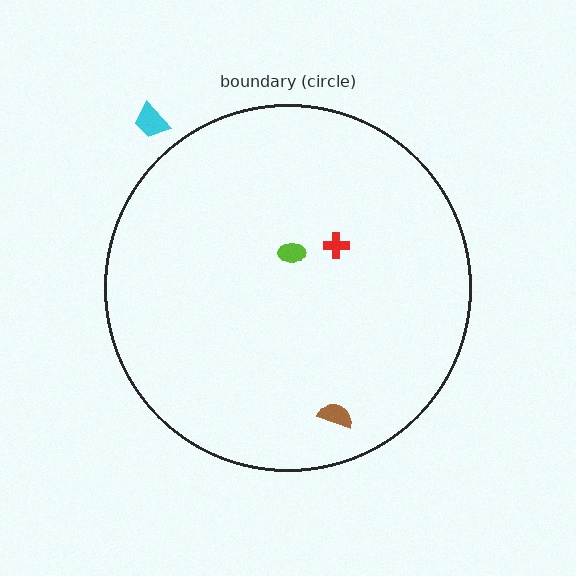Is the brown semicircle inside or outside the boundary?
Inside.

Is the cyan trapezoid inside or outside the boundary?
Outside.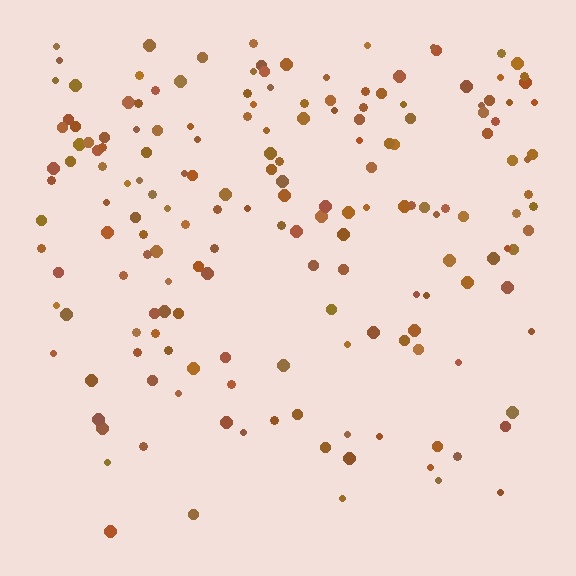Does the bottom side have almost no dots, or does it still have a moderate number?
Still a moderate number, just noticeably fewer than the top.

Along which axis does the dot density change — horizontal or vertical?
Vertical.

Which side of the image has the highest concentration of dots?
The top.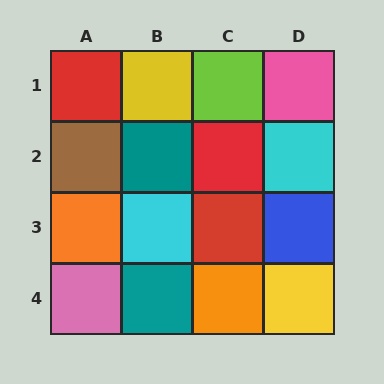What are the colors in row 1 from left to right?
Red, yellow, lime, pink.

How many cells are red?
3 cells are red.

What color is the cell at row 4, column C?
Orange.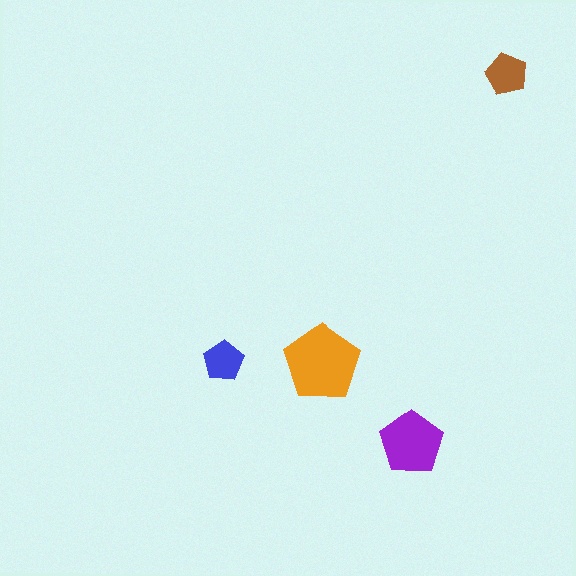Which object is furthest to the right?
The brown pentagon is rightmost.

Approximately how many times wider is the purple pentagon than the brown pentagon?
About 1.5 times wider.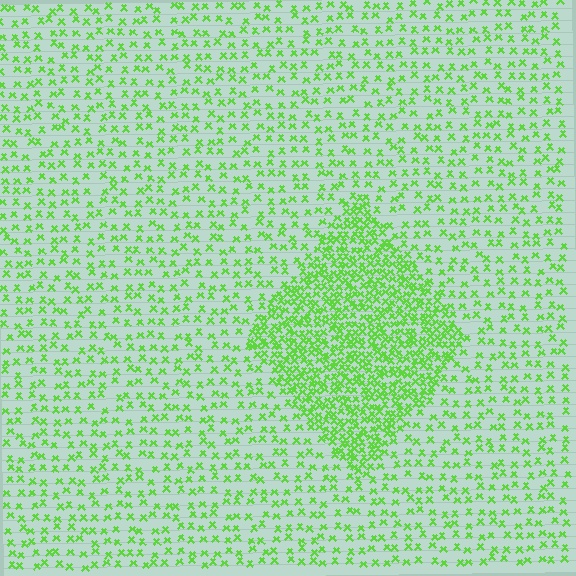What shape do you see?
I see a diamond.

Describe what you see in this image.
The image contains small lime elements arranged at two different densities. A diamond-shaped region is visible where the elements are more densely packed than the surrounding area.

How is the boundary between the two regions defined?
The boundary is defined by a change in element density (approximately 2.6x ratio). All elements are the same color, size, and shape.